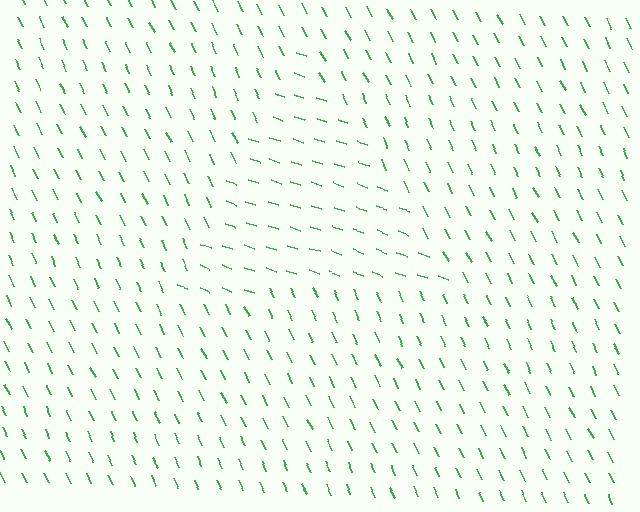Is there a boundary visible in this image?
Yes, there is a texture boundary formed by a change in line orientation.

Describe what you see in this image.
The image is filled with small green line segments. A triangle region in the image has lines oriented differently from the surrounding lines, creating a visible texture boundary.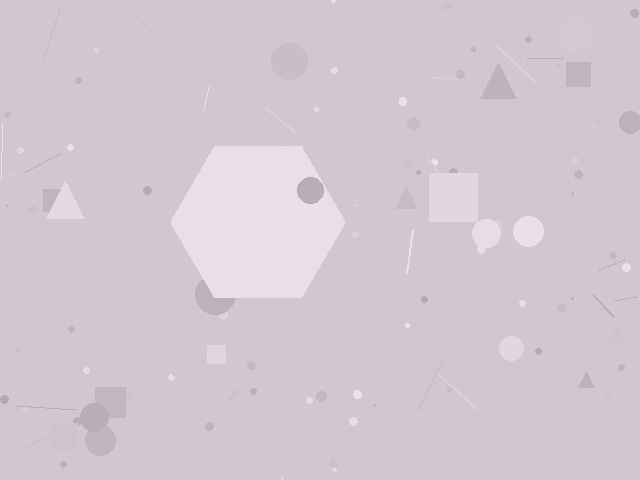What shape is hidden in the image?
A hexagon is hidden in the image.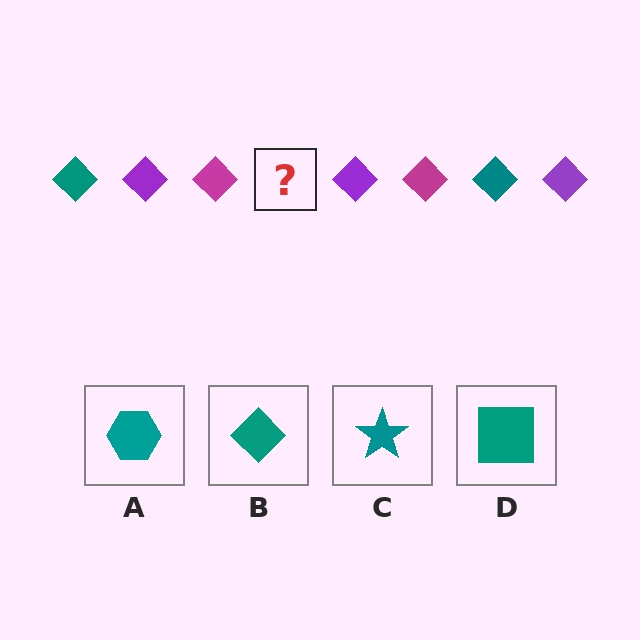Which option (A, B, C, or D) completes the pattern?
B.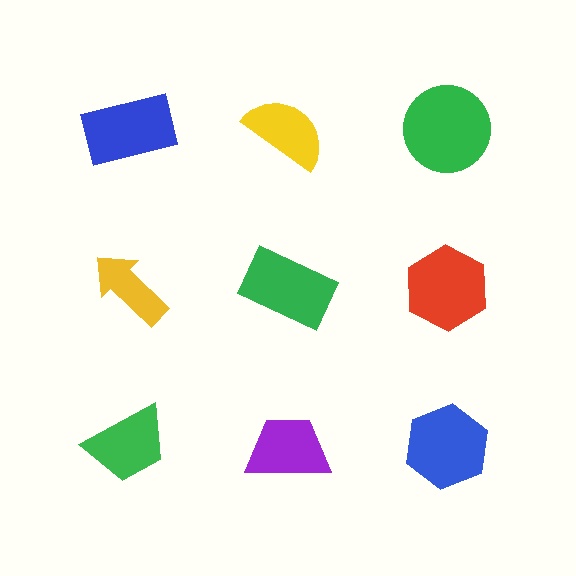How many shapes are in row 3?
3 shapes.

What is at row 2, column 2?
A green rectangle.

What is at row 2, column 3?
A red hexagon.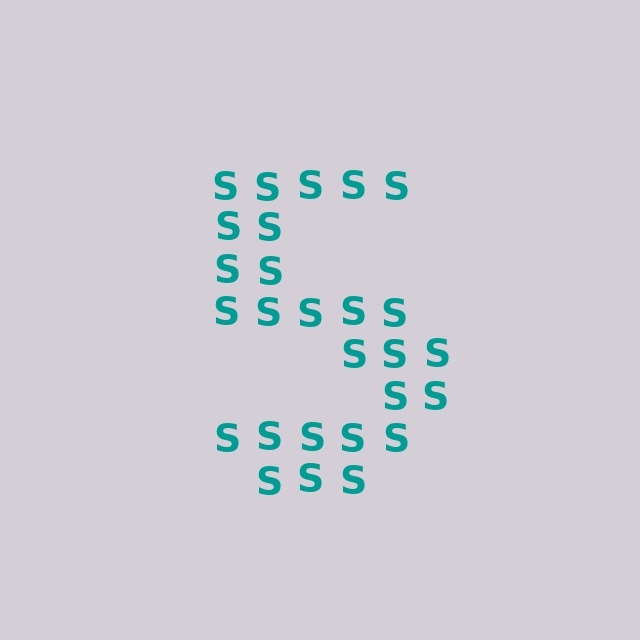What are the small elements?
The small elements are letter S's.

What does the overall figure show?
The overall figure shows the letter S.